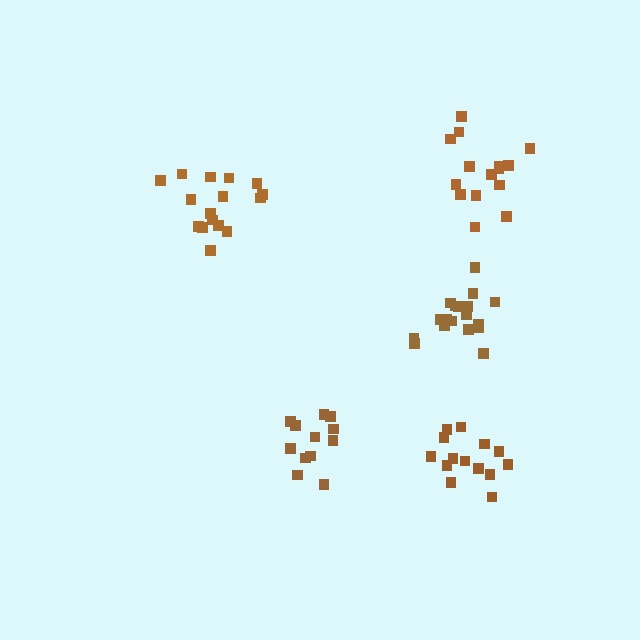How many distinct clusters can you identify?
There are 5 distinct clusters.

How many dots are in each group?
Group 1: 14 dots, Group 2: 16 dots, Group 3: 15 dots, Group 4: 18 dots, Group 5: 13 dots (76 total).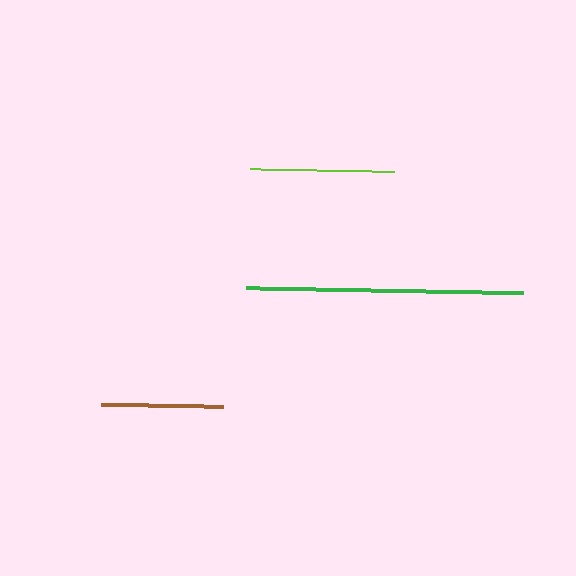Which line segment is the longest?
The green line is the longest at approximately 277 pixels.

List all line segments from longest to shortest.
From longest to shortest: green, lime, brown.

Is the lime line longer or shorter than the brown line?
The lime line is longer than the brown line.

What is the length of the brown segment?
The brown segment is approximately 122 pixels long.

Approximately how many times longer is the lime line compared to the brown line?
The lime line is approximately 1.2 times the length of the brown line.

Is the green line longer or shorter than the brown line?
The green line is longer than the brown line.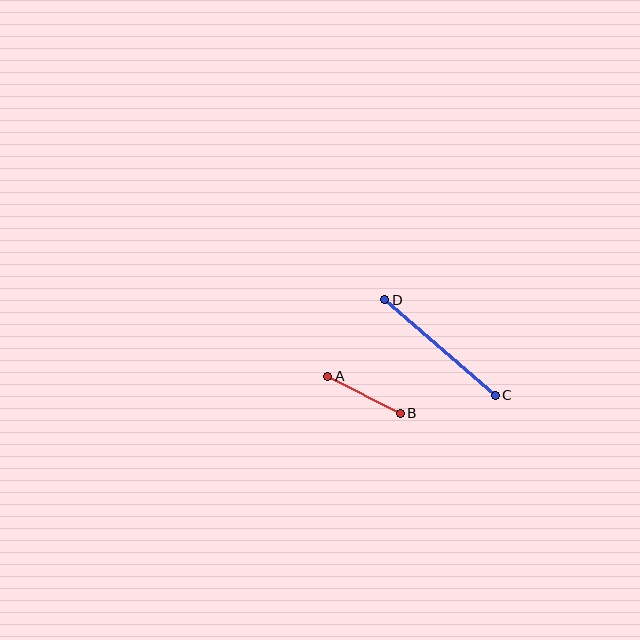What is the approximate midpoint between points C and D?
The midpoint is at approximately (440, 348) pixels.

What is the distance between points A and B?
The distance is approximately 81 pixels.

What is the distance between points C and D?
The distance is approximately 146 pixels.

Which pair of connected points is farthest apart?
Points C and D are farthest apart.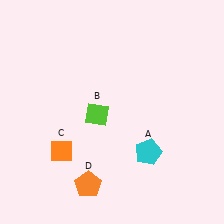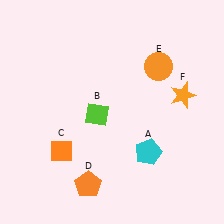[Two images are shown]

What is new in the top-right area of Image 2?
An orange circle (E) was added in the top-right area of Image 2.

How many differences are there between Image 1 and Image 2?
There are 2 differences between the two images.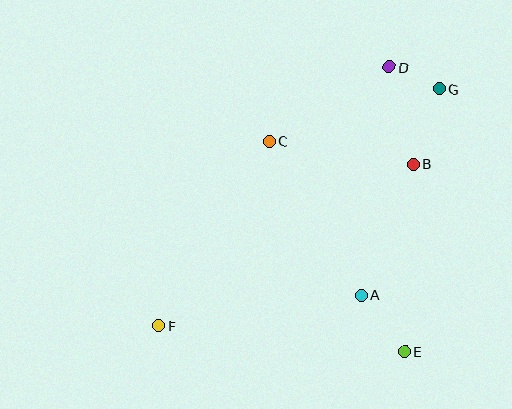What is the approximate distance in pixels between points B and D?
The distance between B and D is approximately 100 pixels.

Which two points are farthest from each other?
Points F and G are farthest from each other.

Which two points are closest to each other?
Points D and G are closest to each other.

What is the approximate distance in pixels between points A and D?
The distance between A and D is approximately 230 pixels.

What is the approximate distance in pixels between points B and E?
The distance between B and E is approximately 187 pixels.